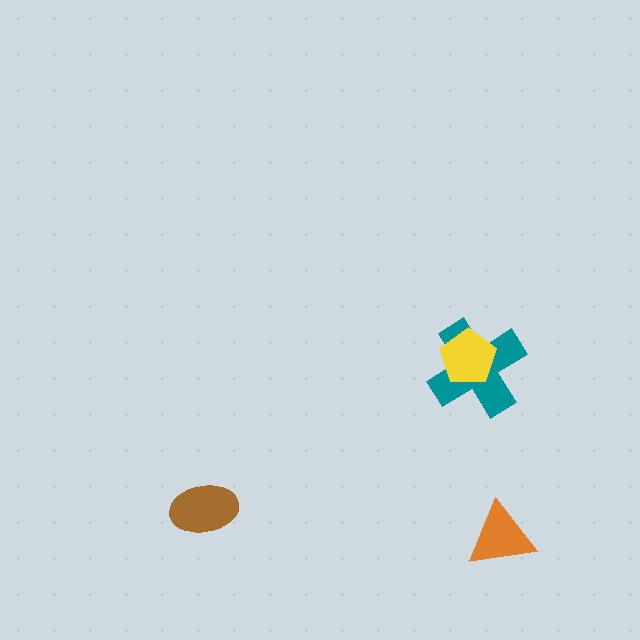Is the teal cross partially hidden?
Yes, it is partially covered by another shape.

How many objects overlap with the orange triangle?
0 objects overlap with the orange triangle.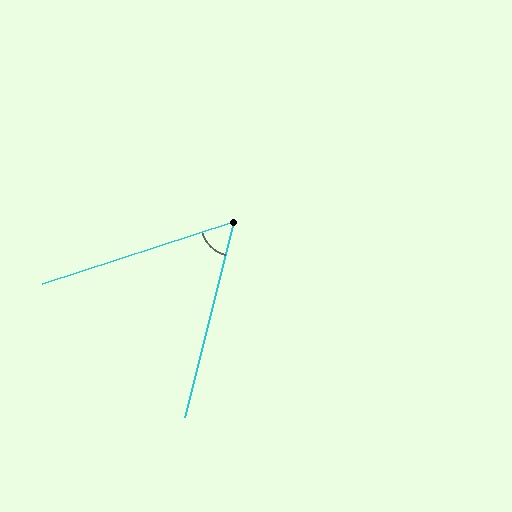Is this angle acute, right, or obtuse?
It is acute.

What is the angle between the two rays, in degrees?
Approximately 58 degrees.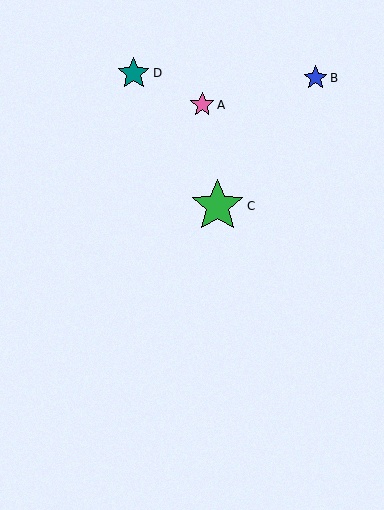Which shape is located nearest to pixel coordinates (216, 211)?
The green star (labeled C) at (218, 206) is nearest to that location.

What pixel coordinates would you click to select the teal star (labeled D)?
Click at (134, 73) to select the teal star D.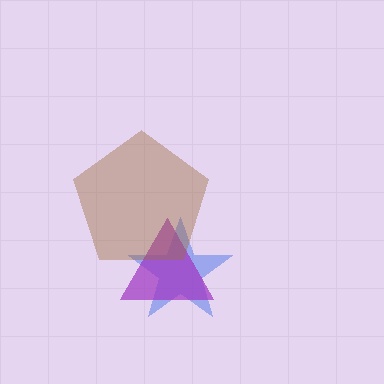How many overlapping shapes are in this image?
There are 3 overlapping shapes in the image.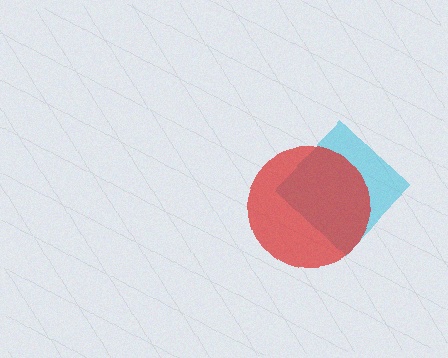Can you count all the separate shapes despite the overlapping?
Yes, there are 2 separate shapes.